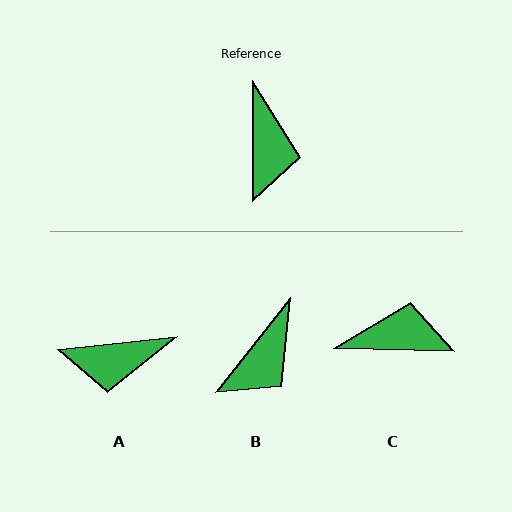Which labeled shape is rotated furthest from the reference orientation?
C, about 89 degrees away.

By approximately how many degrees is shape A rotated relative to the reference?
Approximately 83 degrees clockwise.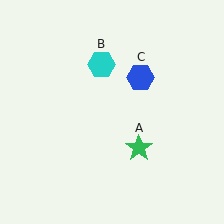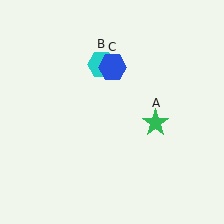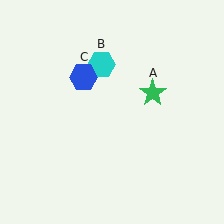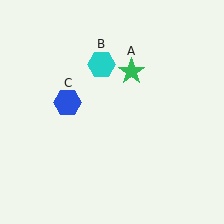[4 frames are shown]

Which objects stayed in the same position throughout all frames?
Cyan hexagon (object B) remained stationary.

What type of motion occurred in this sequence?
The green star (object A), blue hexagon (object C) rotated counterclockwise around the center of the scene.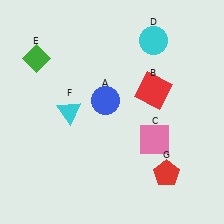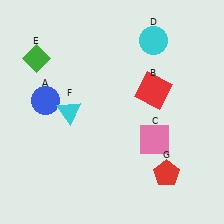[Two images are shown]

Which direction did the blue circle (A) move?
The blue circle (A) moved left.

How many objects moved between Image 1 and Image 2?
1 object moved between the two images.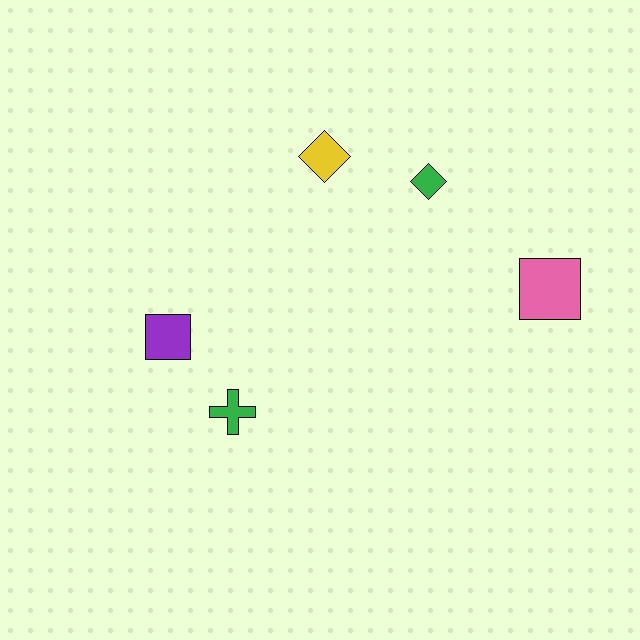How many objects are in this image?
There are 5 objects.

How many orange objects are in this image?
There are no orange objects.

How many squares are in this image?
There are 2 squares.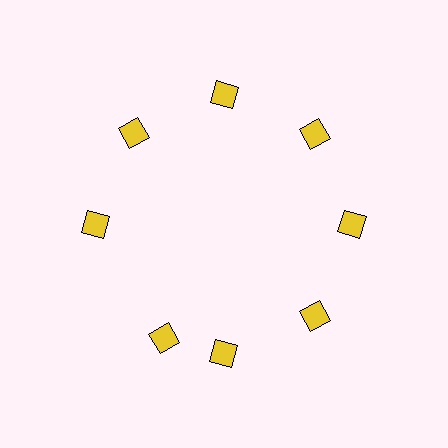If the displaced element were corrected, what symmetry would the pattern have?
It would have 8-fold rotational symmetry — the pattern would map onto itself every 45 degrees.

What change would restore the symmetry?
The symmetry would be restored by rotating it back into even spacing with its neighbors so that all 8 diamonds sit at equal angles and equal distance from the center.